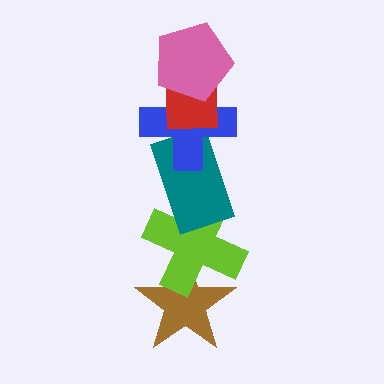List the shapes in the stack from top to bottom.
From top to bottom: the pink pentagon, the red rectangle, the blue cross, the teal rectangle, the lime cross, the brown star.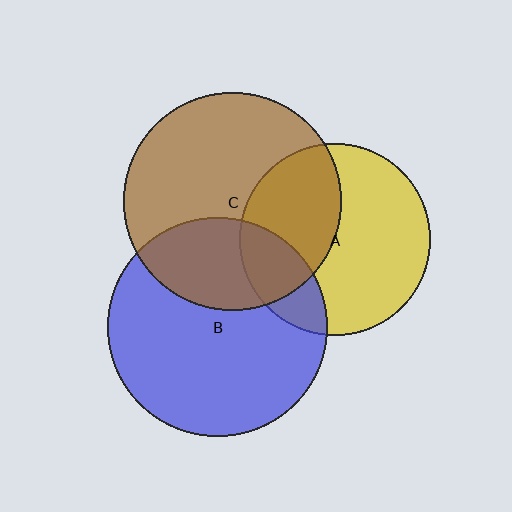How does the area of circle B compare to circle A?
Approximately 1.3 times.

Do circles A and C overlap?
Yes.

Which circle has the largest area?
Circle B (blue).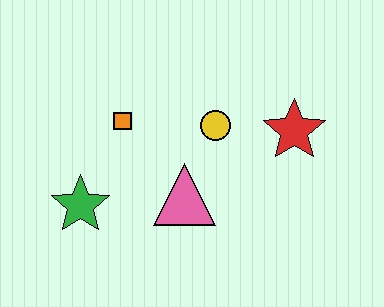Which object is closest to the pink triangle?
The yellow circle is closest to the pink triangle.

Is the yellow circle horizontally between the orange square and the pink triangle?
No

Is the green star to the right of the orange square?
No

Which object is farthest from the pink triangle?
The red star is farthest from the pink triangle.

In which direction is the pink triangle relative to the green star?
The pink triangle is to the right of the green star.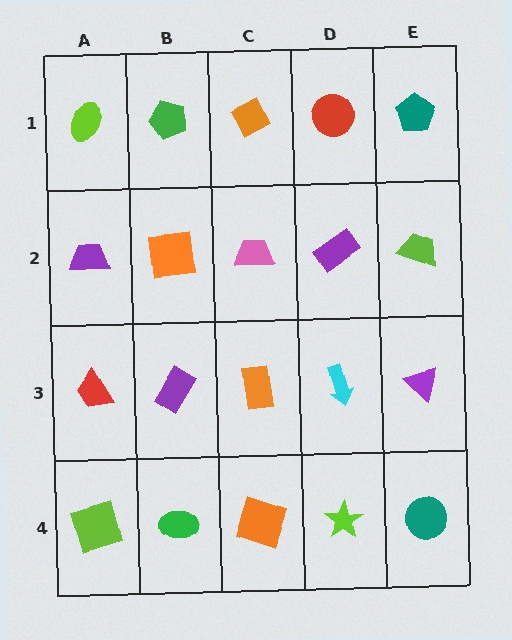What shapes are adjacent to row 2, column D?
A red circle (row 1, column D), a cyan arrow (row 3, column D), a pink trapezoid (row 2, column C), a lime trapezoid (row 2, column E).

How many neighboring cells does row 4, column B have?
3.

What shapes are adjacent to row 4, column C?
An orange rectangle (row 3, column C), a green ellipse (row 4, column B), a lime star (row 4, column D).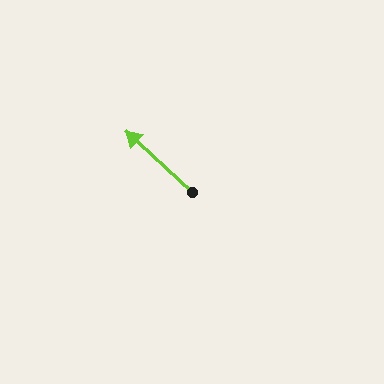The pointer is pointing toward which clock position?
Roughly 10 o'clock.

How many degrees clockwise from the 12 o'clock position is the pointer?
Approximately 313 degrees.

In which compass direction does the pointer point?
Northwest.